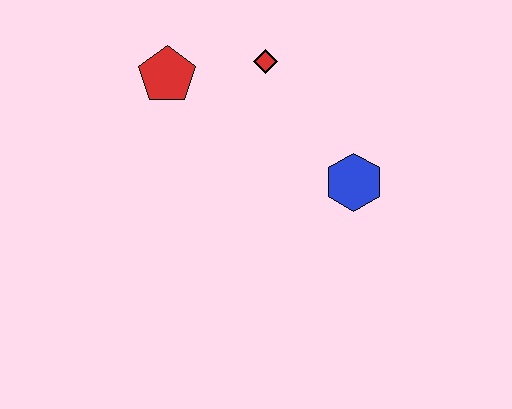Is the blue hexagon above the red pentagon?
No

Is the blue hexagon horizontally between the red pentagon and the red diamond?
No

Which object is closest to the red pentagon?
The red diamond is closest to the red pentagon.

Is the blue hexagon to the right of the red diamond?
Yes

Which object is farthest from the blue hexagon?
The red pentagon is farthest from the blue hexagon.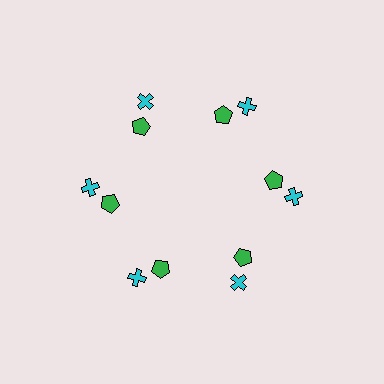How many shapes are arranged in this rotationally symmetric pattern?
There are 12 shapes, arranged in 6 groups of 2.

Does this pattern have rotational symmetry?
Yes, this pattern has 6-fold rotational symmetry. It looks the same after rotating 60 degrees around the center.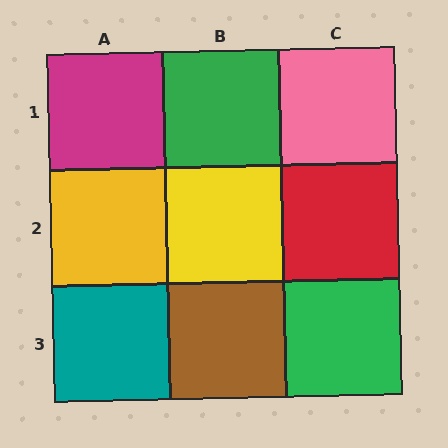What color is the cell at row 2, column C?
Red.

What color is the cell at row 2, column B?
Yellow.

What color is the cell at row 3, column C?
Green.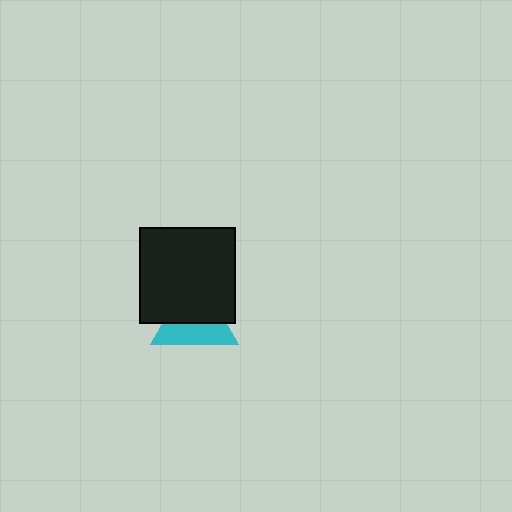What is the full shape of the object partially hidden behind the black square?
The partially hidden object is a cyan triangle.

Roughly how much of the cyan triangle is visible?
About half of it is visible (roughly 49%).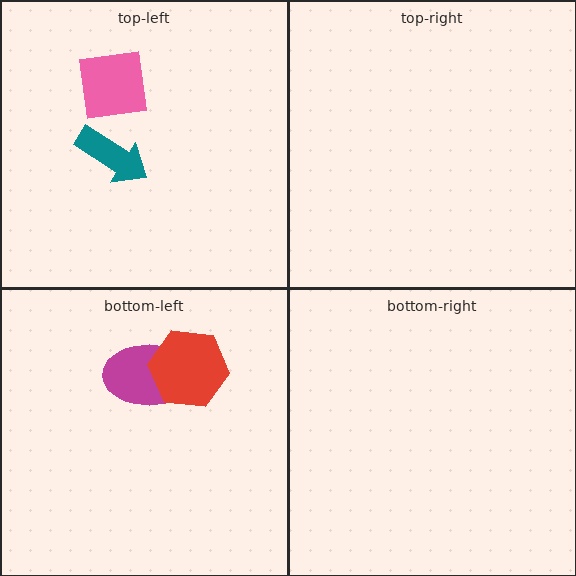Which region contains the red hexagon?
The bottom-left region.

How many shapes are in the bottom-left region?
2.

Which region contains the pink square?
The top-left region.